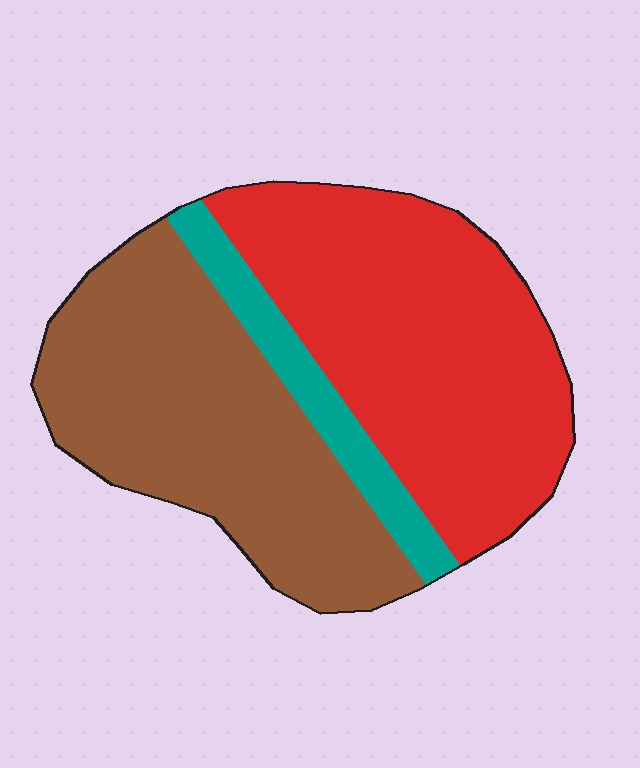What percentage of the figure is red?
Red covers 46% of the figure.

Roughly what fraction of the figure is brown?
Brown takes up about two fifths (2/5) of the figure.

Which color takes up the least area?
Teal, at roughly 10%.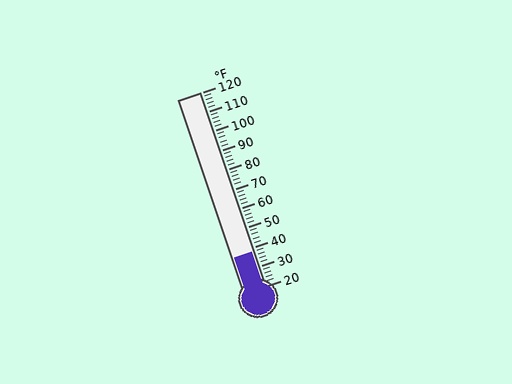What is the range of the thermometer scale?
The thermometer scale ranges from 20°F to 120°F.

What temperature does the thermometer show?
The thermometer shows approximately 38°F.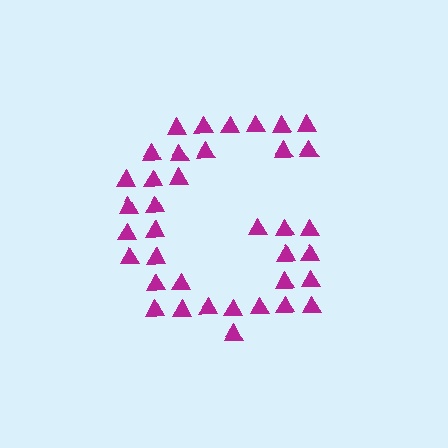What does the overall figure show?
The overall figure shows the letter G.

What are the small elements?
The small elements are triangles.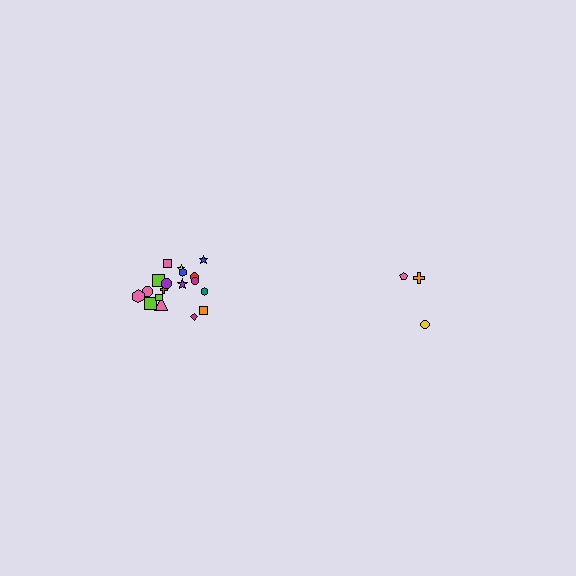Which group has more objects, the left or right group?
The left group.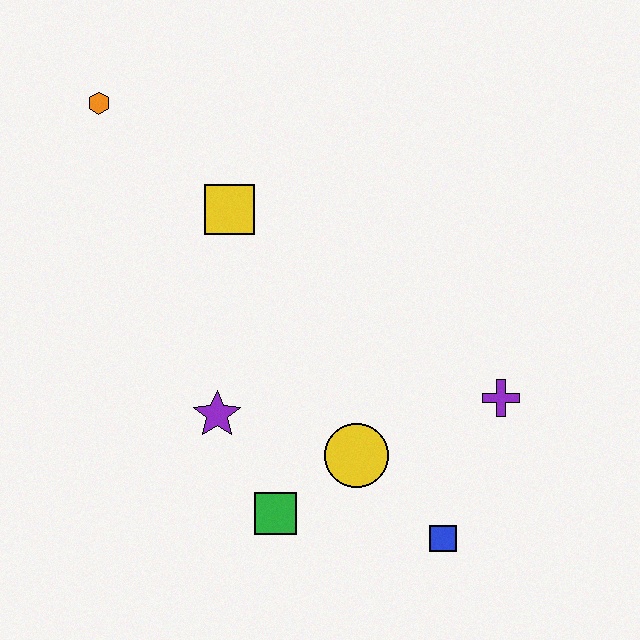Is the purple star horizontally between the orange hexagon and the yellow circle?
Yes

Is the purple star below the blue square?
No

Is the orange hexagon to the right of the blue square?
No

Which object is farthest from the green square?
The orange hexagon is farthest from the green square.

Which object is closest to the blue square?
The yellow circle is closest to the blue square.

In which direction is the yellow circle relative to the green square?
The yellow circle is to the right of the green square.